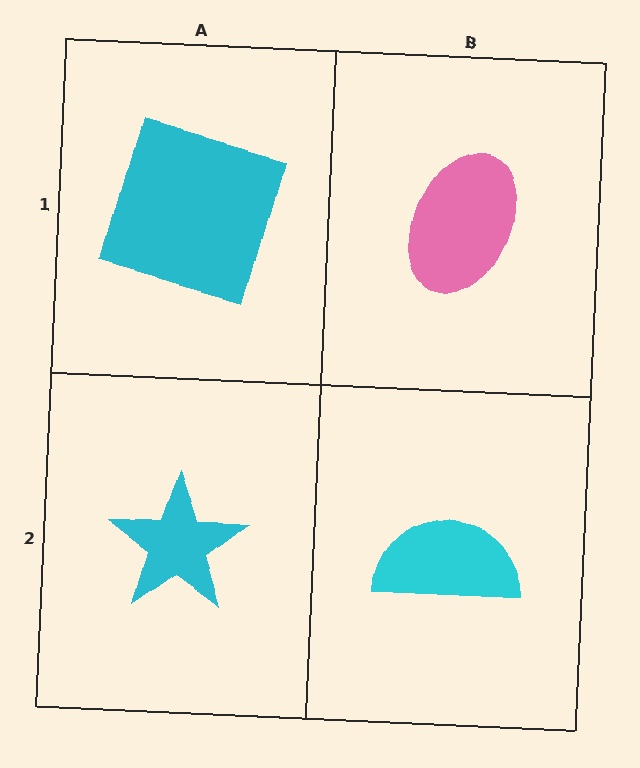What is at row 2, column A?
A cyan star.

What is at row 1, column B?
A pink ellipse.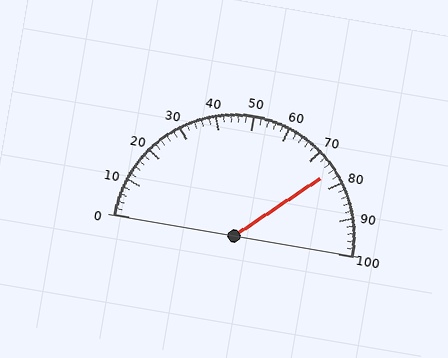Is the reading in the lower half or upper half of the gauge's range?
The reading is in the upper half of the range (0 to 100).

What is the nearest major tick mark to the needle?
The nearest major tick mark is 80.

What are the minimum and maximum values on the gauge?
The gauge ranges from 0 to 100.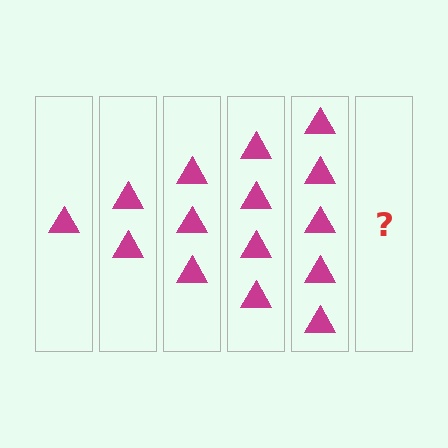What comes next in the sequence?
The next element should be 6 triangles.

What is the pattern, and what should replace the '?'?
The pattern is that each step adds one more triangle. The '?' should be 6 triangles.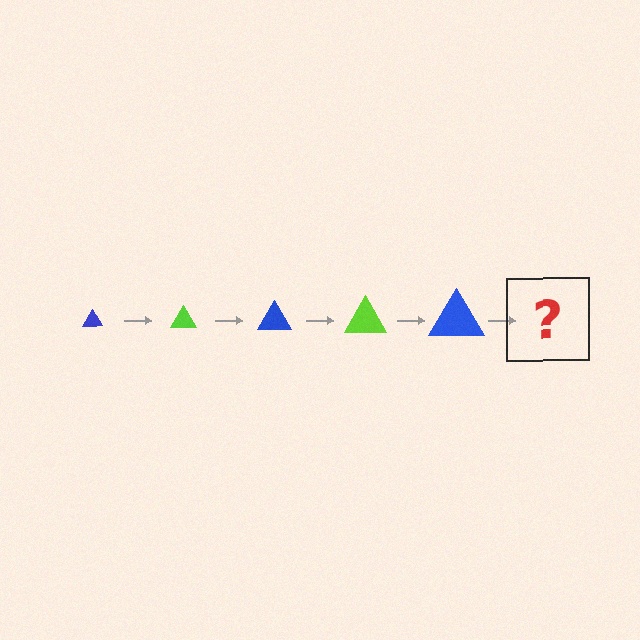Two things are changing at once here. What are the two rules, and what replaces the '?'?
The two rules are that the triangle grows larger each step and the color cycles through blue and lime. The '?' should be a lime triangle, larger than the previous one.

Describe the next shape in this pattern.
It should be a lime triangle, larger than the previous one.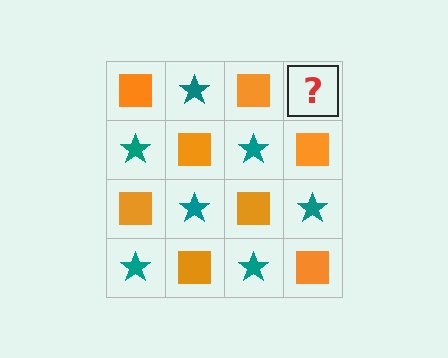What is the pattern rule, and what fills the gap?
The rule is that it alternates orange square and teal star in a checkerboard pattern. The gap should be filled with a teal star.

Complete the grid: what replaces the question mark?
The question mark should be replaced with a teal star.